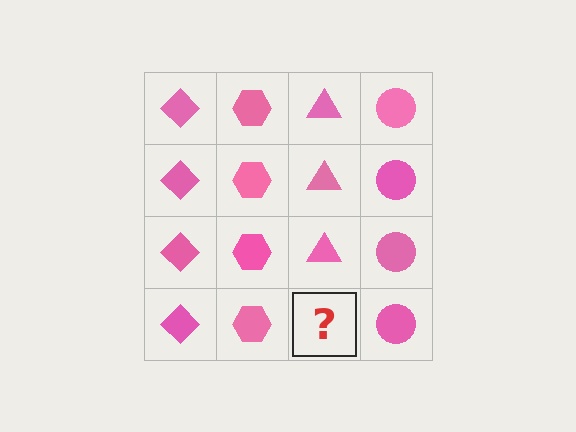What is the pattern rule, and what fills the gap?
The rule is that each column has a consistent shape. The gap should be filled with a pink triangle.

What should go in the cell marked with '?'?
The missing cell should contain a pink triangle.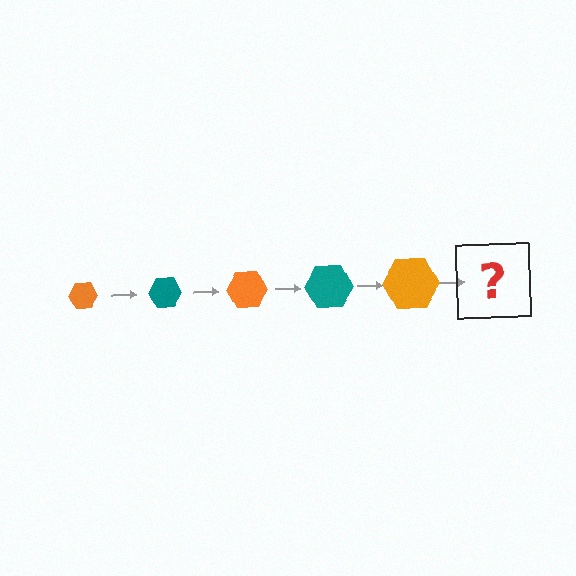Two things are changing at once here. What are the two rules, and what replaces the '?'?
The two rules are that the hexagon grows larger each step and the color cycles through orange and teal. The '?' should be a teal hexagon, larger than the previous one.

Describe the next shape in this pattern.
It should be a teal hexagon, larger than the previous one.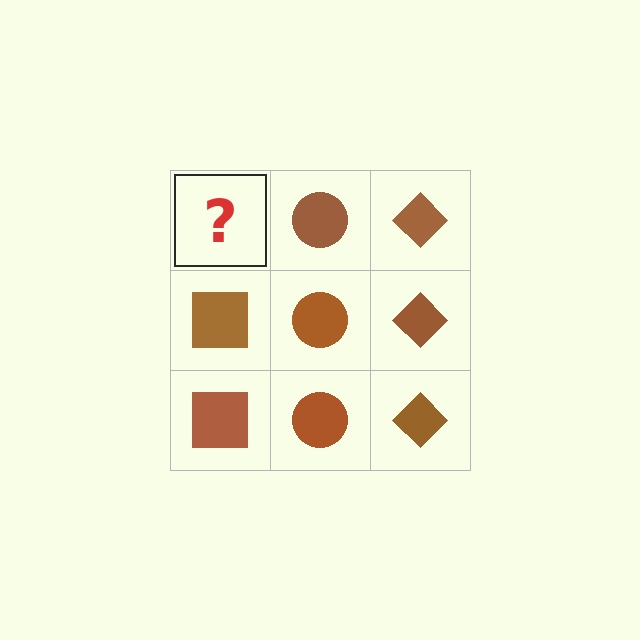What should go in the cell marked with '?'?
The missing cell should contain a brown square.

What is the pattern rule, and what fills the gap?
The rule is that each column has a consistent shape. The gap should be filled with a brown square.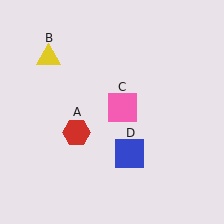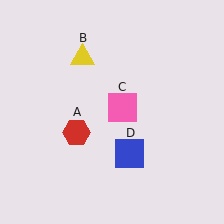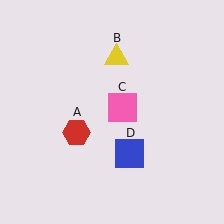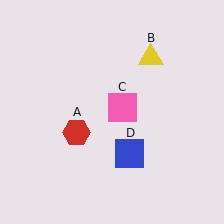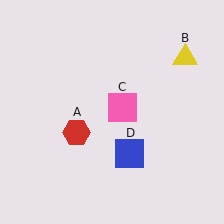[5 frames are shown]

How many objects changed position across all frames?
1 object changed position: yellow triangle (object B).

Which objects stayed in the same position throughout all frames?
Red hexagon (object A) and pink square (object C) and blue square (object D) remained stationary.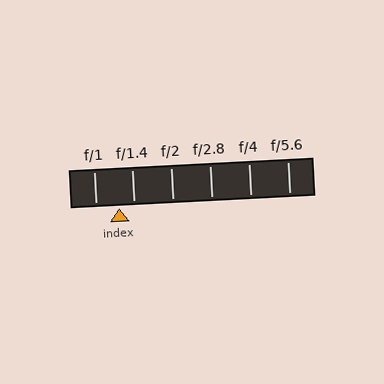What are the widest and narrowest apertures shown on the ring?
The widest aperture shown is f/1 and the narrowest is f/5.6.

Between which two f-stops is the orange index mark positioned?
The index mark is between f/1 and f/1.4.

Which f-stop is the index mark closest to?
The index mark is closest to f/1.4.